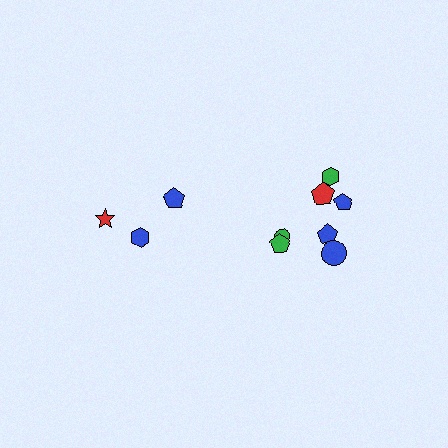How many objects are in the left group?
There are 3 objects.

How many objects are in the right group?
There are 7 objects.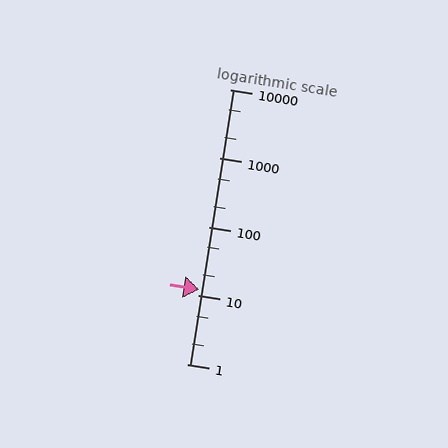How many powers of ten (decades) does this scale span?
The scale spans 4 decades, from 1 to 10000.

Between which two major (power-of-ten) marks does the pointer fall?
The pointer is between 10 and 100.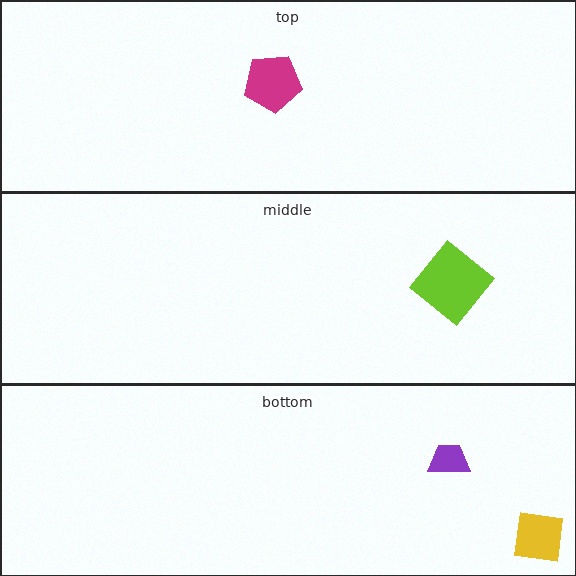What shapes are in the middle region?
The lime diamond.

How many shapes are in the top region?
1.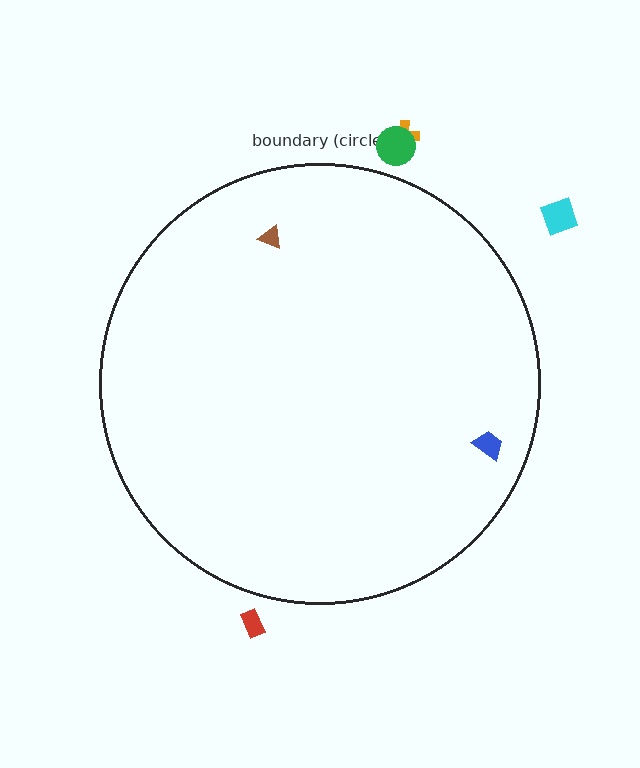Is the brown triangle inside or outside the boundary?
Inside.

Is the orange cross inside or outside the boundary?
Outside.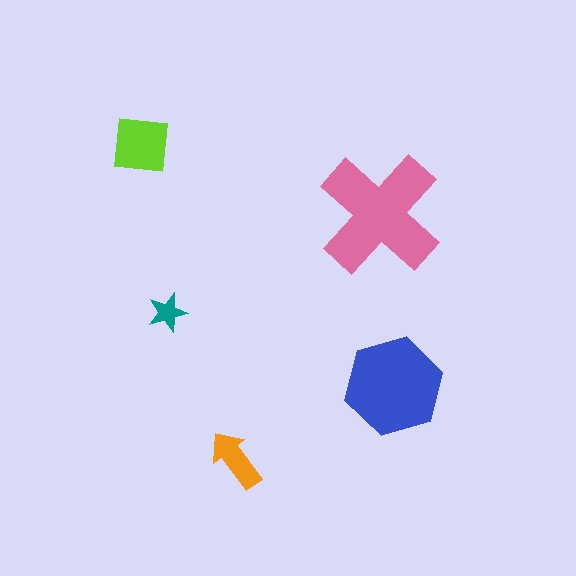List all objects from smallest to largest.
The teal star, the orange arrow, the lime square, the blue hexagon, the pink cross.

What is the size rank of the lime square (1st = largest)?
3rd.